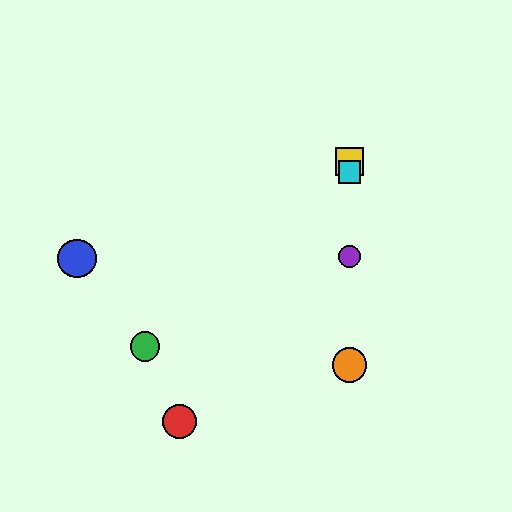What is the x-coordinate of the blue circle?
The blue circle is at x≈77.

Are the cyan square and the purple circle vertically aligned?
Yes, both are at x≈350.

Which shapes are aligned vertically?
The yellow square, the purple circle, the orange circle, the cyan square are aligned vertically.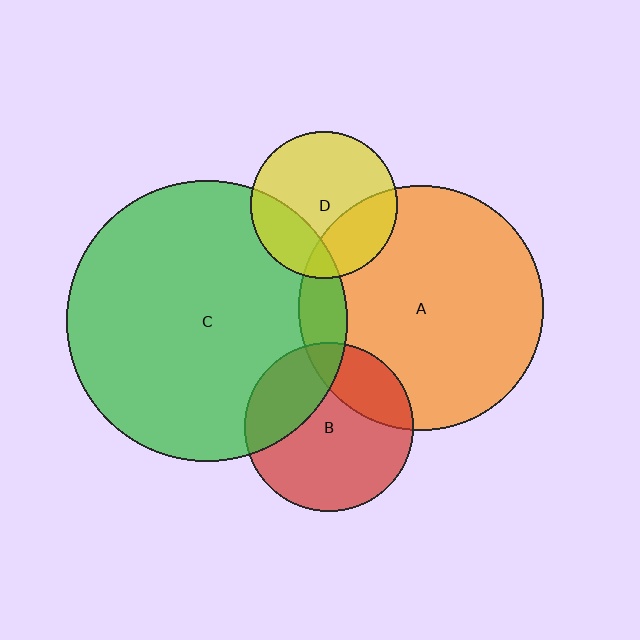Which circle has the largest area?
Circle C (green).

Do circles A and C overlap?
Yes.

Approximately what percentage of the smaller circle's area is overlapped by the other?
Approximately 10%.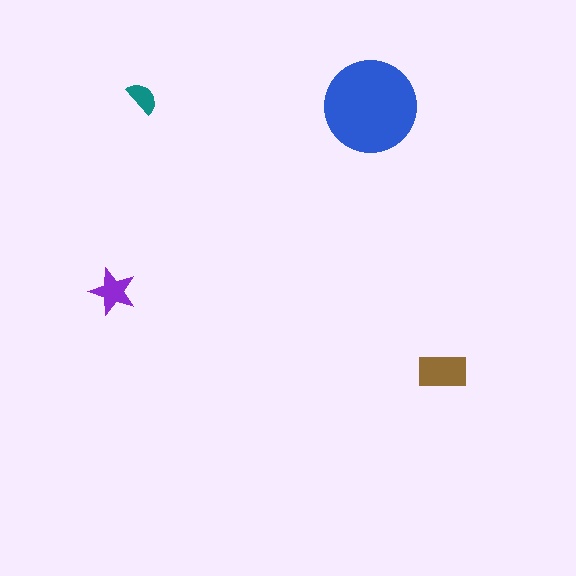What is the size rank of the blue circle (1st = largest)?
1st.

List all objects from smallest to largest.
The teal semicircle, the purple star, the brown rectangle, the blue circle.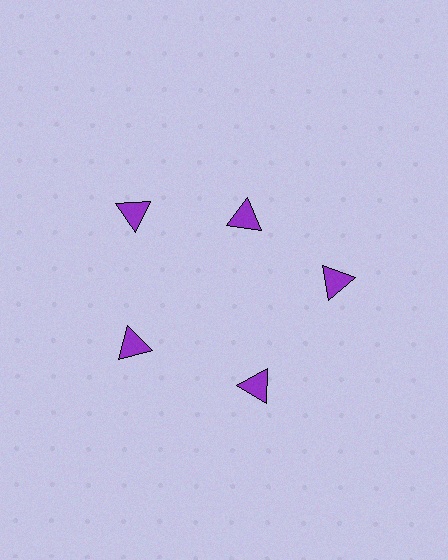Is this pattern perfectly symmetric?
No. The 5 purple triangles are arranged in a ring, but one element near the 1 o'clock position is pulled inward toward the center, breaking the 5-fold rotational symmetry.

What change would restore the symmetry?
The symmetry would be restored by moving it outward, back onto the ring so that all 5 triangles sit at equal angles and equal distance from the center.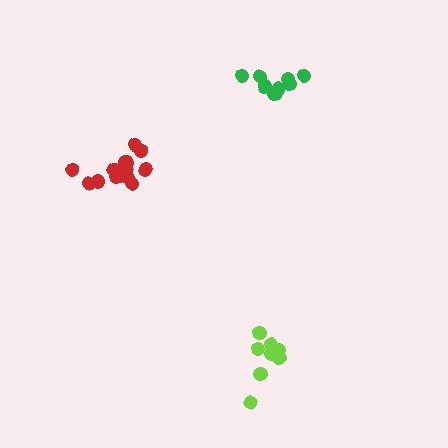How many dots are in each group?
Group 1: 8 dots, Group 2: 14 dots, Group 3: 8 dots (30 total).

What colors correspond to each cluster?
The clusters are colored: lime, red, green.